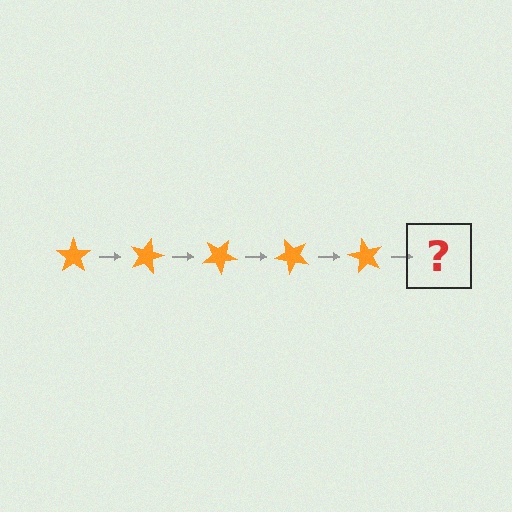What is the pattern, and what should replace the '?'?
The pattern is that the star rotates 15 degrees each step. The '?' should be an orange star rotated 75 degrees.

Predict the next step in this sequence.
The next step is an orange star rotated 75 degrees.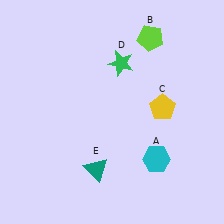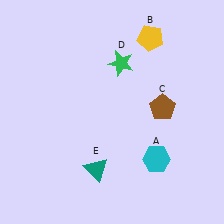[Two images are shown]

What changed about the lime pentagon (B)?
In Image 1, B is lime. In Image 2, it changed to yellow.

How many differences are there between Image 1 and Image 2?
There are 2 differences between the two images.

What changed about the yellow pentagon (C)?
In Image 1, C is yellow. In Image 2, it changed to brown.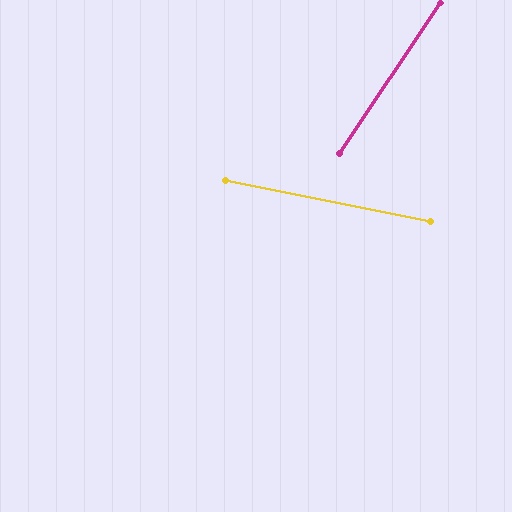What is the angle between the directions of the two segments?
Approximately 68 degrees.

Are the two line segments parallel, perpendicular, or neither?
Neither parallel nor perpendicular — they differ by about 68°.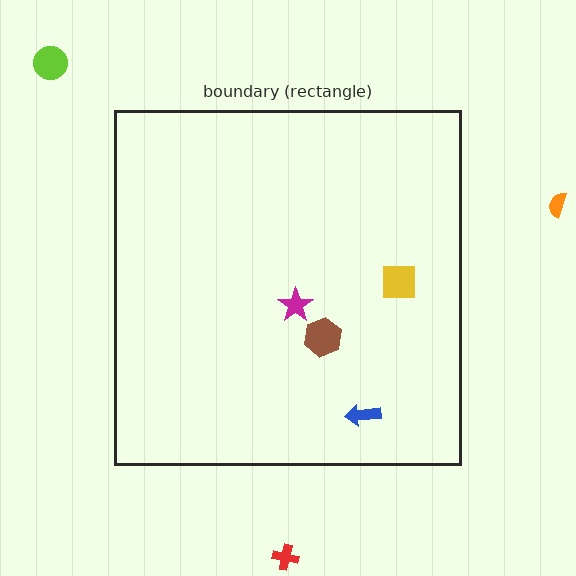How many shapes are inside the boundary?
4 inside, 3 outside.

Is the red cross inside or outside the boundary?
Outside.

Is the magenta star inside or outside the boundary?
Inside.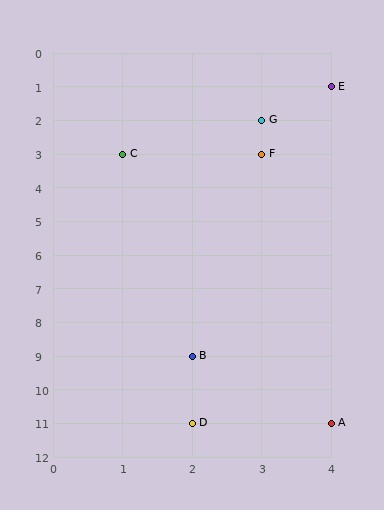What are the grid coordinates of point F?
Point F is at grid coordinates (3, 3).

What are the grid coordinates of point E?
Point E is at grid coordinates (4, 1).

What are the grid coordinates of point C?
Point C is at grid coordinates (1, 3).